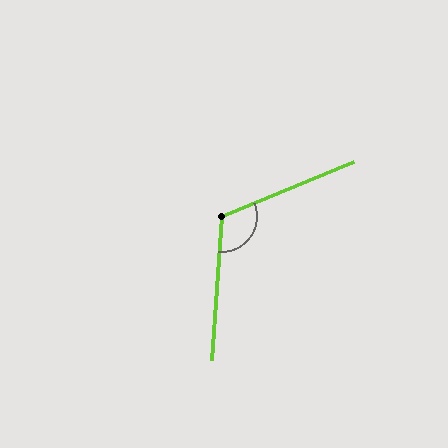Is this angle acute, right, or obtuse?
It is obtuse.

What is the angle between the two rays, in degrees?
Approximately 116 degrees.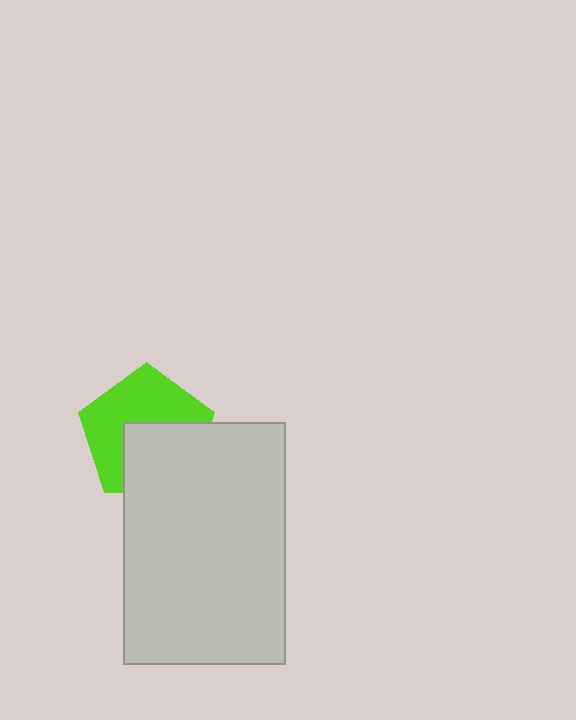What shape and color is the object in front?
The object in front is a light gray rectangle.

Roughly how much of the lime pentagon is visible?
About half of it is visible (roughly 55%).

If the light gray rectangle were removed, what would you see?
You would see the complete lime pentagon.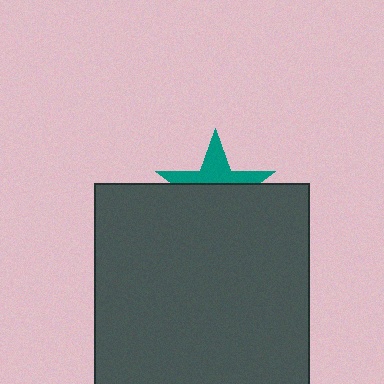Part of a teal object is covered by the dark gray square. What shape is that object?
It is a star.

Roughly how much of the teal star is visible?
A small part of it is visible (roughly 41%).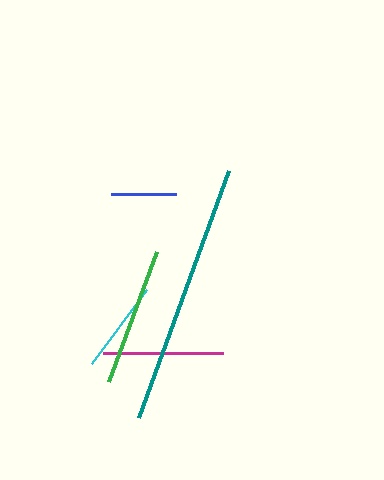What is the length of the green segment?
The green segment is approximately 139 pixels long.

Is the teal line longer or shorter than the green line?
The teal line is longer than the green line.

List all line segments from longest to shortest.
From longest to shortest: teal, green, magenta, cyan, blue.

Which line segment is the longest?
The teal line is the longest at approximately 263 pixels.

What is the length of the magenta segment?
The magenta segment is approximately 120 pixels long.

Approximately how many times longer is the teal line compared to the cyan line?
The teal line is approximately 2.9 times the length of the cyan line.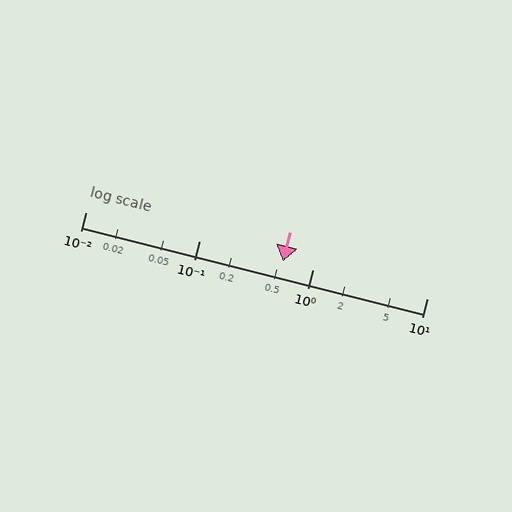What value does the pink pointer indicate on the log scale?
The pointer indicates approximately 0.54.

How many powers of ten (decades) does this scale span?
The scale spans 3 decades, from 0.01 to 10.